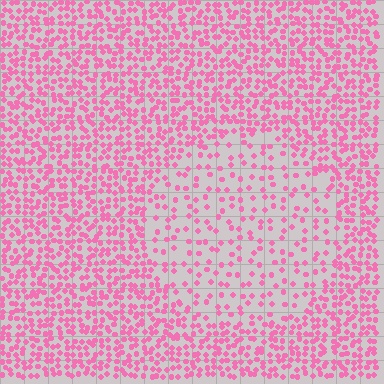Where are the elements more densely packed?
The elements are more densely packed outside the circle boundary.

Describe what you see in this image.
The image contains small pink elements arranged at two different densities. A circle-shaped region is visible where the elements are less densely packed than the surrounding area.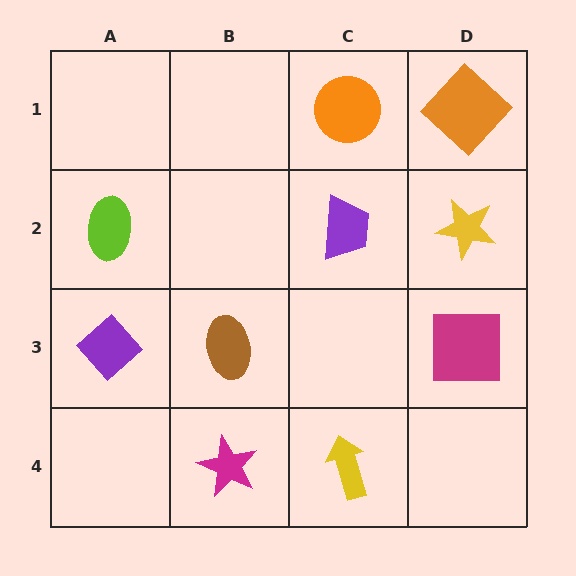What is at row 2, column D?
A yellow star.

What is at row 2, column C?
A purple trapezoid.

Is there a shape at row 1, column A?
No, that cell is empty.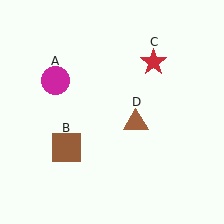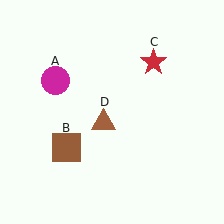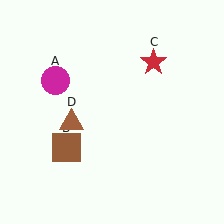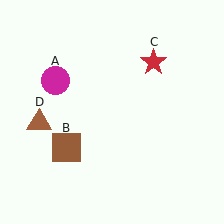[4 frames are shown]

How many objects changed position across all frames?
1 object changed position: brown triangle (object D).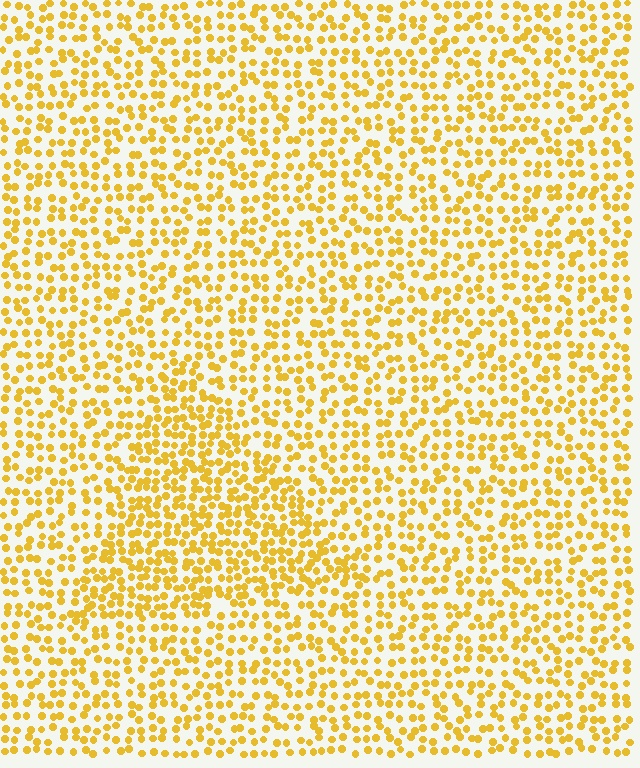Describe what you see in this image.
The image contains small yellow elements arranged at two different densities. A triangle-shaped region is visible where the elements are more densely packed than the surrounding area.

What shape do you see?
I see a triangle.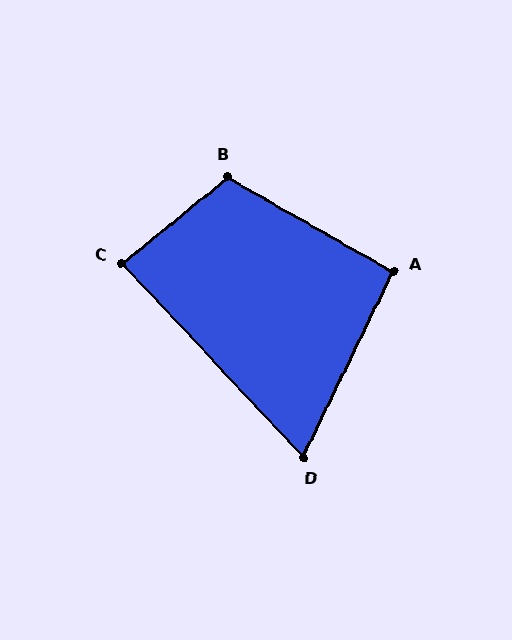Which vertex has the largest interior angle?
B, at approximately 111 degrees.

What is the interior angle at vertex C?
Approximately 86 degrees (approximately right).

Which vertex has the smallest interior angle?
D, at approximately 69 degrees.